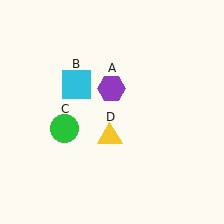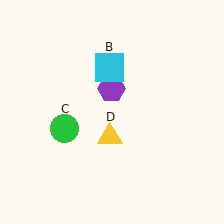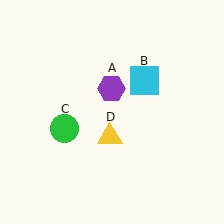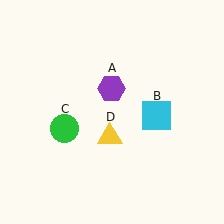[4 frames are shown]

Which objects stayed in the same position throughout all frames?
Purple hexagon (object A) and green circle (object C) and yellow triangle (object D) remained stationary.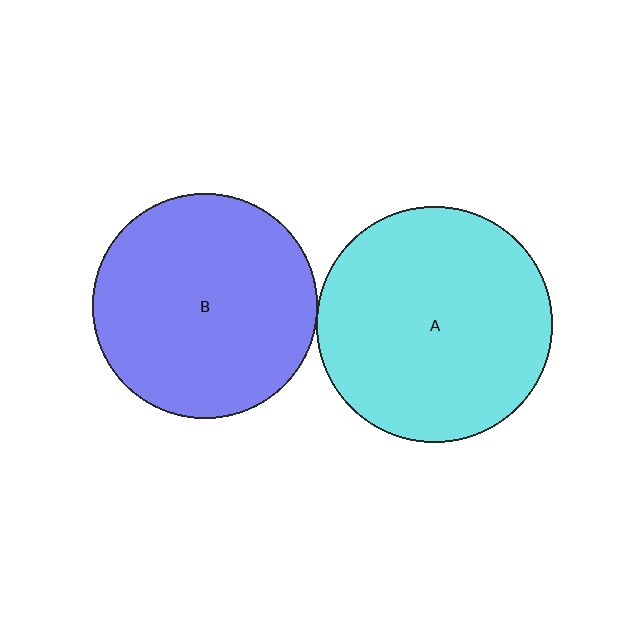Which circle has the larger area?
Circle A (cyan).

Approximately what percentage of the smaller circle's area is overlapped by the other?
Approximately 5%.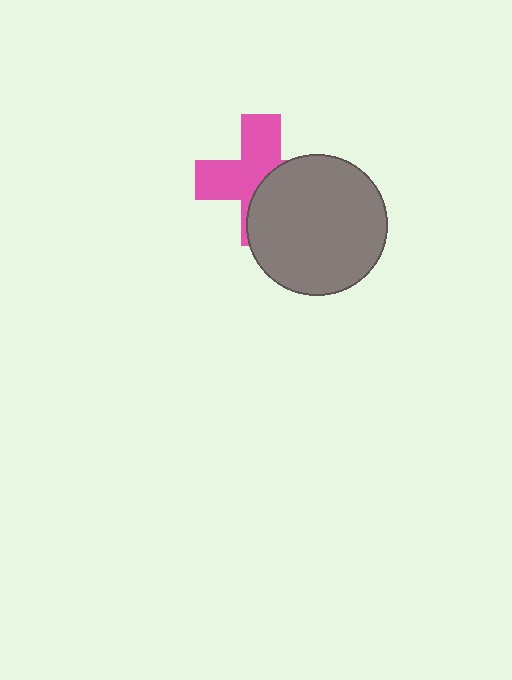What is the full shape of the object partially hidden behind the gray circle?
The partially hidden object is a pink cross.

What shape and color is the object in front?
The object in front is a gray circle.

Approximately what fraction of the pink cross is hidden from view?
Roughly 46% of the pink cross is hidden behind the gray circle.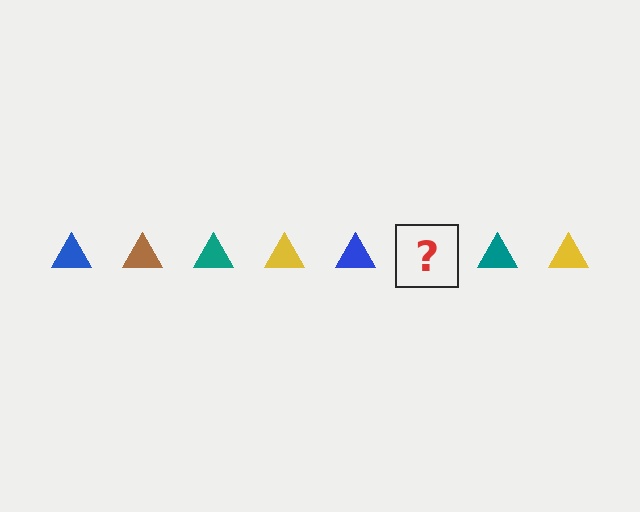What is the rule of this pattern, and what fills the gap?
The rule is that the pattern cycles through blue, brown, teal, yellow triangles. The gap should be filled with a brown triangle.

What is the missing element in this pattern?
The missing element is a brown triangle.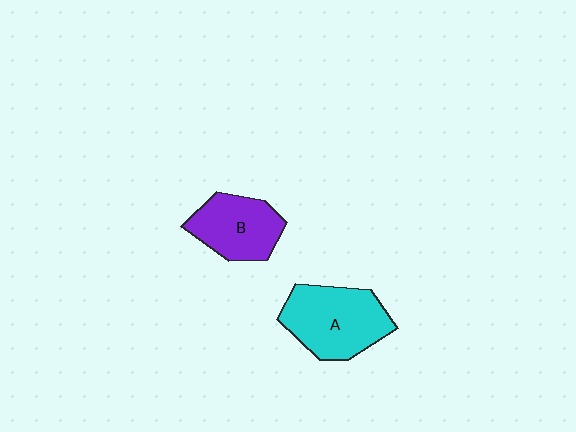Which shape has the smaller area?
Shape B (purple).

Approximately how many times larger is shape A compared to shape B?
Approximately 1.3 times.